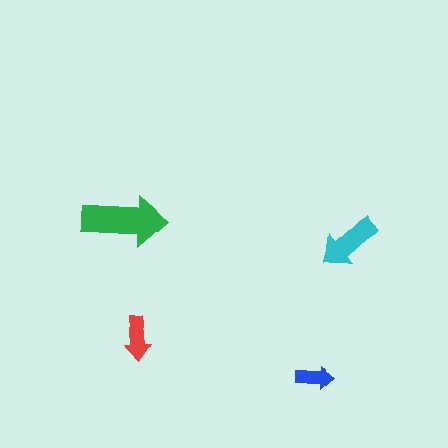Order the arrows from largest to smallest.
the green one, the cyan one, the red one, the blue one.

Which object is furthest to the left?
The green arrow is leftmost.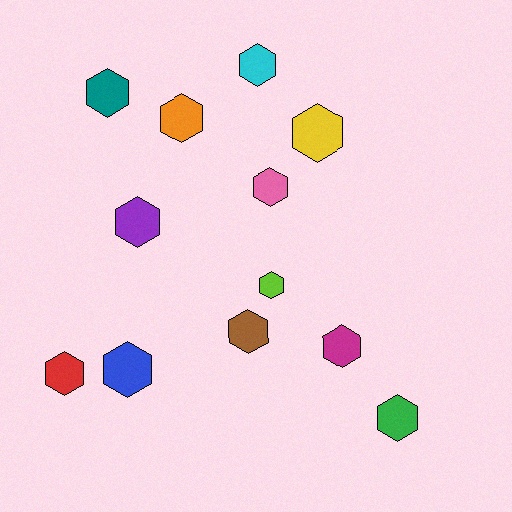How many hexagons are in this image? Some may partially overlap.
There are 12 hexagons.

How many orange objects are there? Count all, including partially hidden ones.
There is 1 orange object.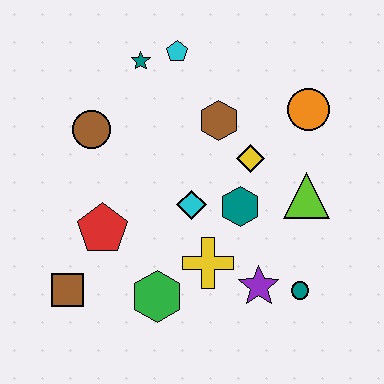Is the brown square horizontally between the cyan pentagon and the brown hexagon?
No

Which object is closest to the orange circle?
The yellow diamond is closest to the orange circle.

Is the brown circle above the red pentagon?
Yes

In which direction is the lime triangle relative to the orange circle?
The lime triangle is below the orange circle.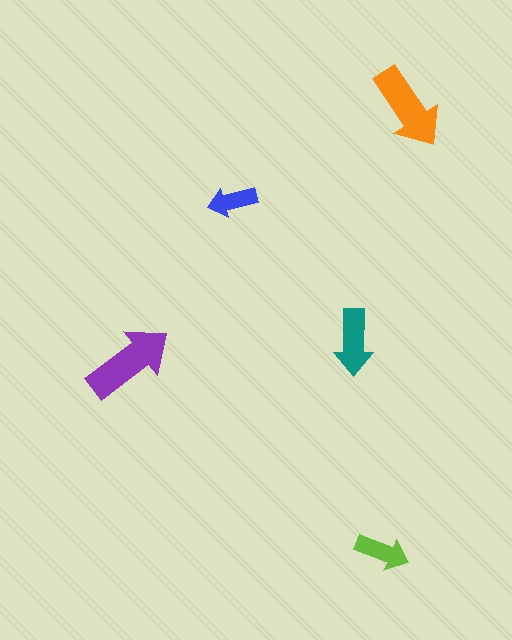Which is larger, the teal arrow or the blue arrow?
The teal one.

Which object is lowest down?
The lime arrow is bottommost.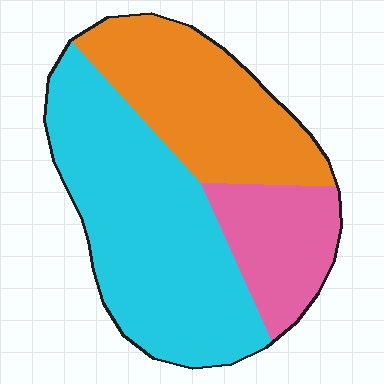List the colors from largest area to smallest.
From largest to smallest: cyan, orange, pink.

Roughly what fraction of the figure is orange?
Orange takes up about one third (1/3) of the figure.